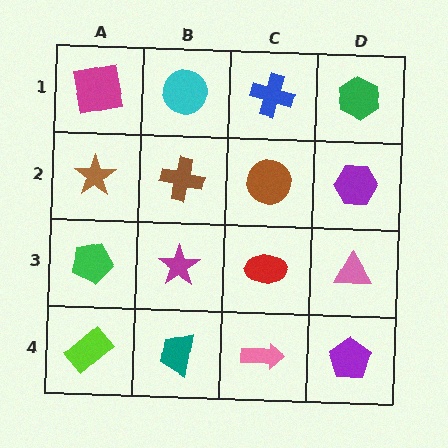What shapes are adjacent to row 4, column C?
A red ellipse (row 3, column C), a teal trapezoid (row 4, column B), a purple pentagon (row 4, column D).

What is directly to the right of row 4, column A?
A teal trapezoid.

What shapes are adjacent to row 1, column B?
A brown cross (row 2, column B), a magenta square (row 1, column A), a blue cross (row 1, column C).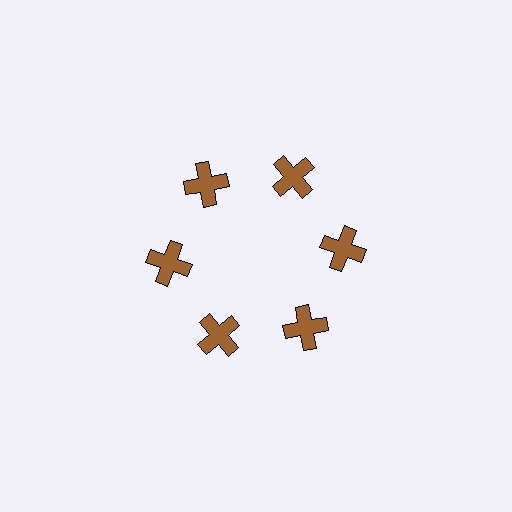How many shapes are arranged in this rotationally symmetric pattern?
There are 6 shapes, arranged in 6 groups of 1.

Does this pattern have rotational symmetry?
Yes, this pattern has 6-fold rotational symmetry. It looks the same after rotating 60 degrees around the center.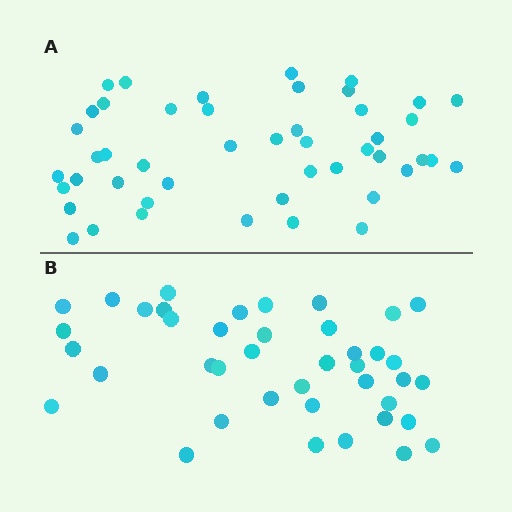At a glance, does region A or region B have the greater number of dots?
Region A (the top region) has more dots.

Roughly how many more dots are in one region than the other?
Region A has about 6 more dots than region B.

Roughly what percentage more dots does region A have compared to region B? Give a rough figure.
About 15% more.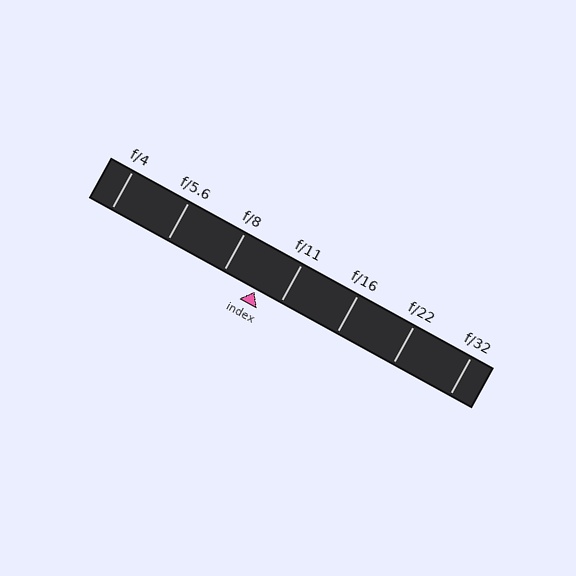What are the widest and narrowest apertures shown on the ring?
The widest aperture shown is f/4 and the narrowest is f/32.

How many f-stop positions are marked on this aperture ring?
There are 7 f-stop positions marked.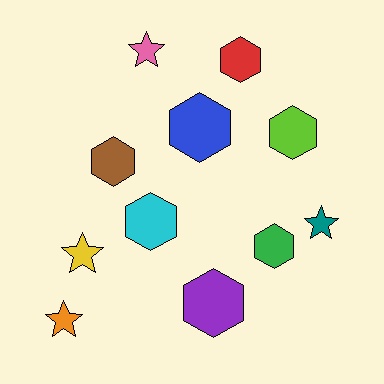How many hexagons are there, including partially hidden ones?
There are 7 hexagons.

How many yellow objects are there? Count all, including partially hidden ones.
There is 1 yellow object.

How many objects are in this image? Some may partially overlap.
There are 11 objects.